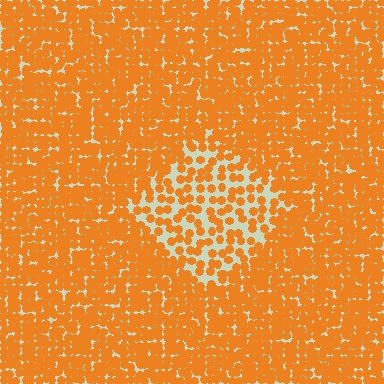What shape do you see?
I see a diamond.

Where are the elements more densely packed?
The elements are more densely packed outside the diamond boundary.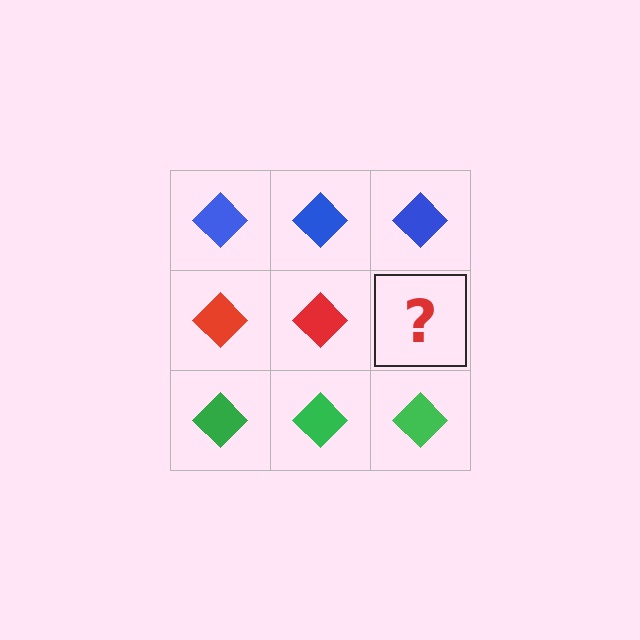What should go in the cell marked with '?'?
The missing cell should contain a red diamond.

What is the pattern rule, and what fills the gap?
The rule is that each row has a consistent color. The gap should be filled with a red diamond.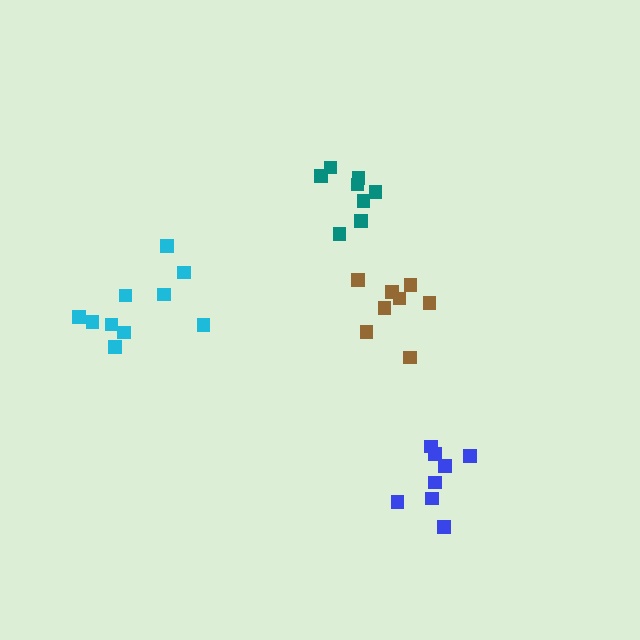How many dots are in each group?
Group 1: 10 dots, Group 2: 8 dots, Group 3: 8 dots, Group 4: 8 dots (34 total).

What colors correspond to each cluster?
The clusters are colored: cyan, blue, teal, brown.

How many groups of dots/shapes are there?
There are 4 groups.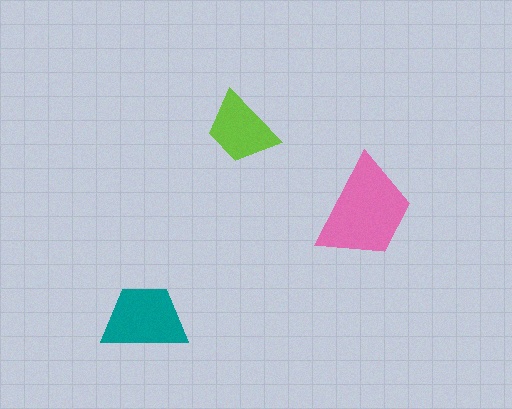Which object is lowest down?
The teal trapezoid is bottommost.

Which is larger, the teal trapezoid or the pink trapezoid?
The pink one.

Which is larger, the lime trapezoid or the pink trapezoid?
The pink one.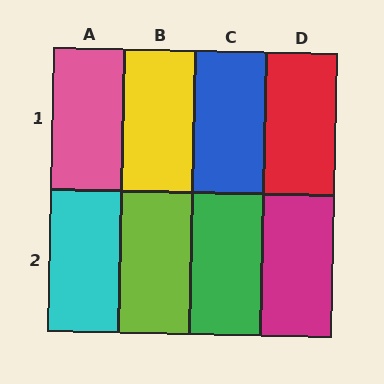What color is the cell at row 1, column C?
Blue.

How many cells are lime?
1 cell is lime.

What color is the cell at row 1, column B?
Yellow.